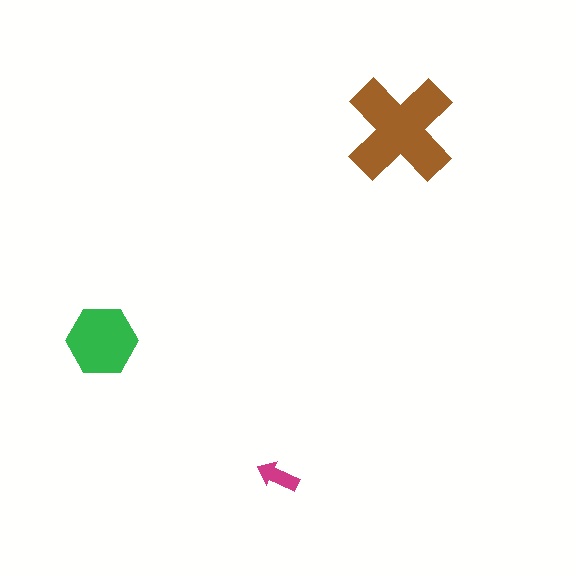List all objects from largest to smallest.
The brown cross, the green hexagon, the magenta arrow.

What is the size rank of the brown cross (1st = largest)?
1st.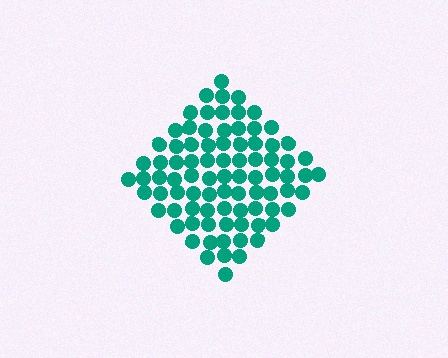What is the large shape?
The large shape is a diamond.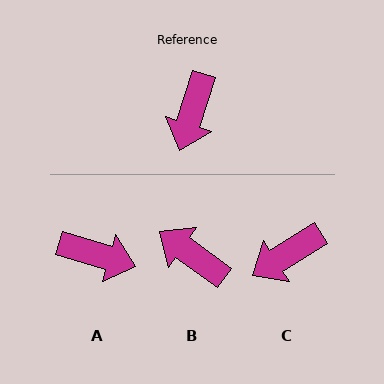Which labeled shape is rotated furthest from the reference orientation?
B, about 108 degrees away.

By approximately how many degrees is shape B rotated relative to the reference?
Approximately 108 degrees clockwise.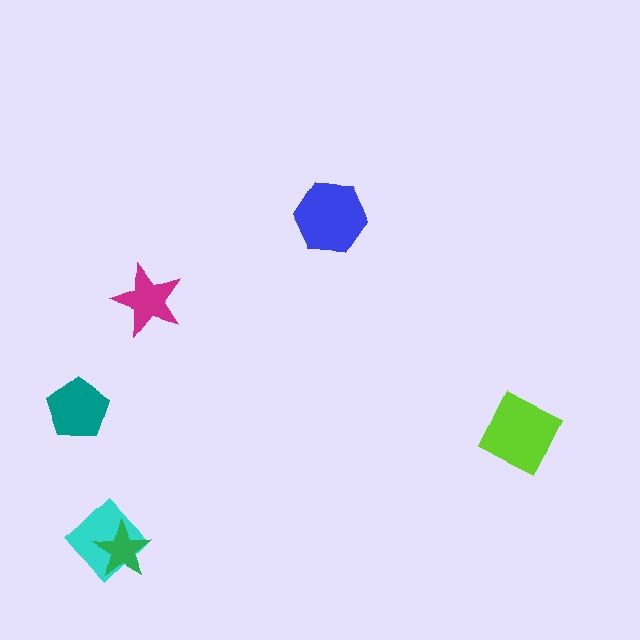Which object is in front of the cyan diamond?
The green star is in front of the cyan diamond.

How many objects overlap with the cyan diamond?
1 object overlaps with the cyan diamond.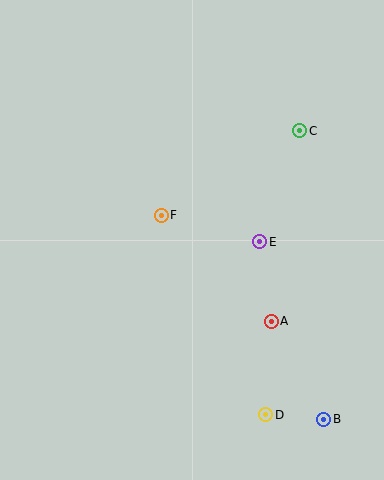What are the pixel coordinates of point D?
Point D is at (266, 415).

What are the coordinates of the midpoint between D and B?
The midpoint between D and B is at (295, 417).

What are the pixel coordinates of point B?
Point B is at (324, 419).